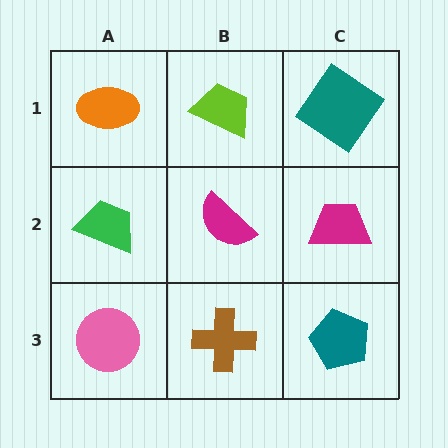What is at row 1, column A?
An orange ellipse.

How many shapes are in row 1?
3 shapes.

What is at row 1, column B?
A lime trapezoid.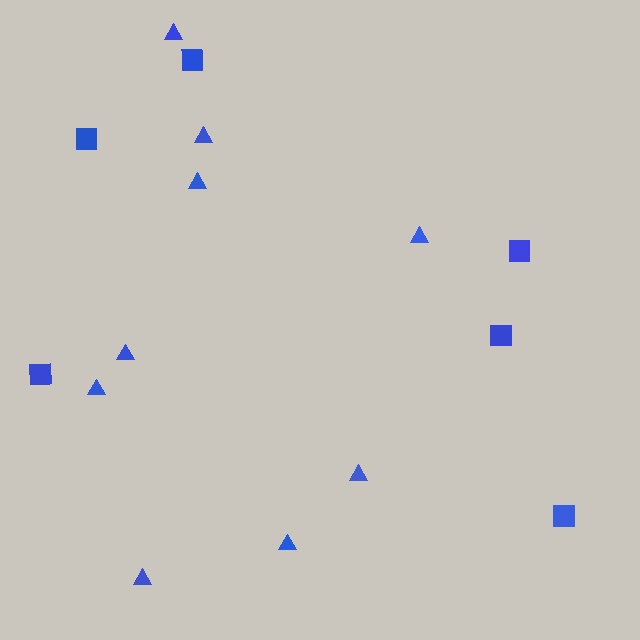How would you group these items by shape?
There are 2 groups: one group of squares (6) and one group of triangles (9).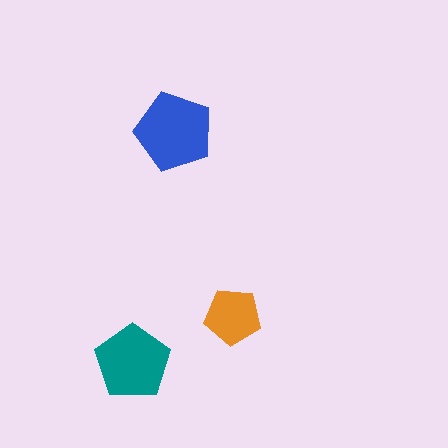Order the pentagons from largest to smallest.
the blue one, the teal one, the orange one.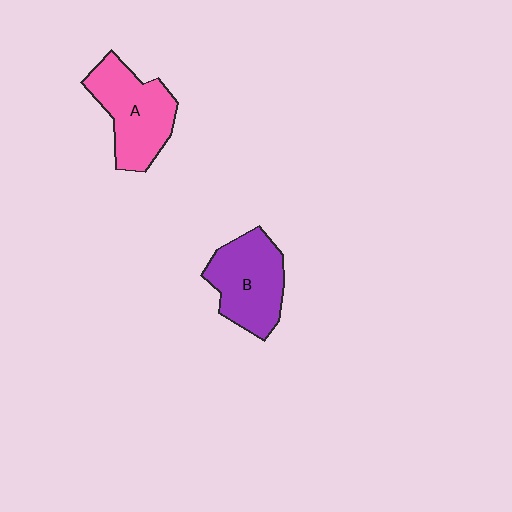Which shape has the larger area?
Shape A (pink).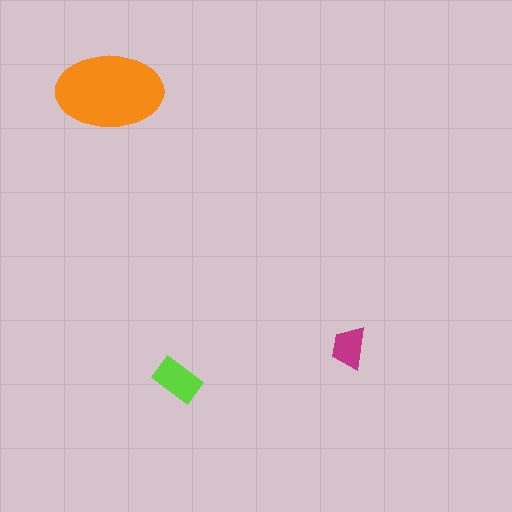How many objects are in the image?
There are 3 objects in the image.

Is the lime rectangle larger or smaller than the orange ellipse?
Smaller.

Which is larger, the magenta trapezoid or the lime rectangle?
The lime rectangle.